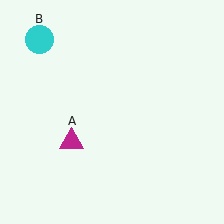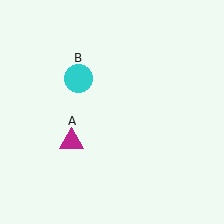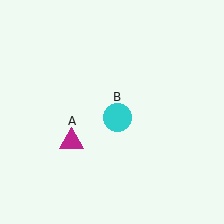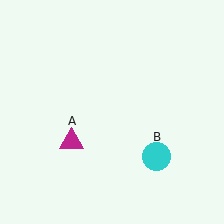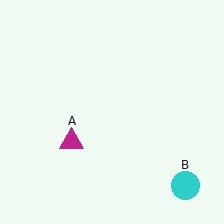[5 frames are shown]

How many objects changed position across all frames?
1 object changed position: cyan circle (object B).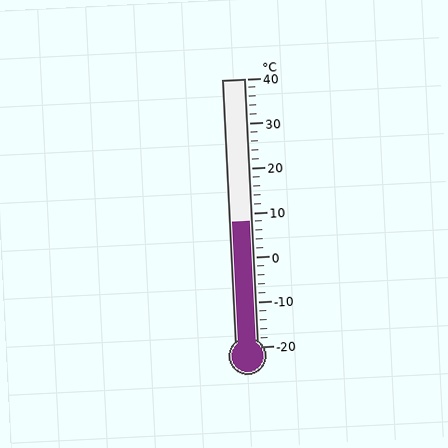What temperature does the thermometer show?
The thermometer shows approximately 8°C.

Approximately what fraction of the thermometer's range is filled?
The thermometer is filled to approximately 45% of its range.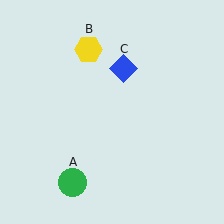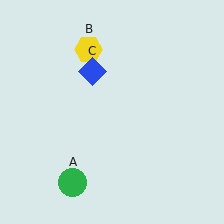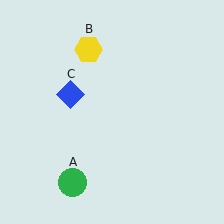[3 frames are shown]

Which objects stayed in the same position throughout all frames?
Green circle (object A) and yellow hexagon (object B) remained stationary.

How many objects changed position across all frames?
1 object changed position: blue diamond (object C).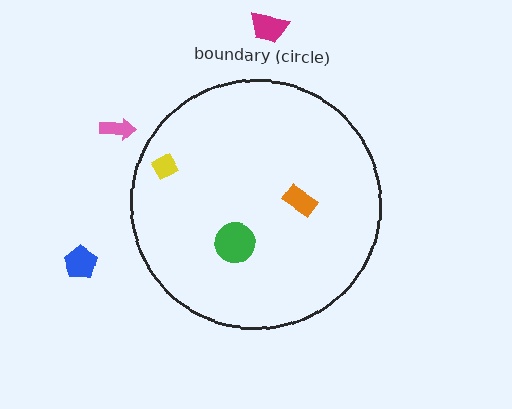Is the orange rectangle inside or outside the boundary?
Inside.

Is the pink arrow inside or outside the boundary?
Outside.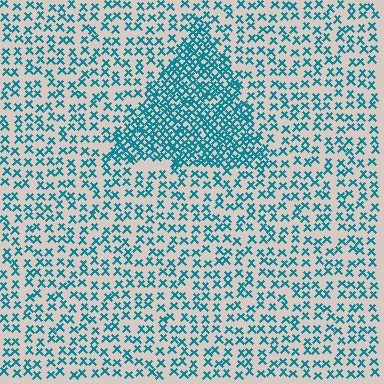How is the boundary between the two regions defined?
The boundary is defined by a change in element density (approximately 2.3x ratio). All elements are the same color, size, and shape.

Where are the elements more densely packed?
The elements are more densely packed inside the triangle boundary.